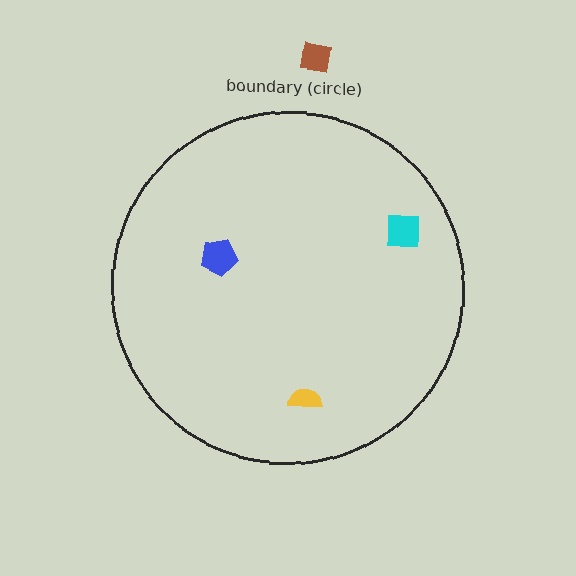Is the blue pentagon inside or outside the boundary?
Inside.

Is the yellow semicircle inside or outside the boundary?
Inside.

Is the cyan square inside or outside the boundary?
Inside.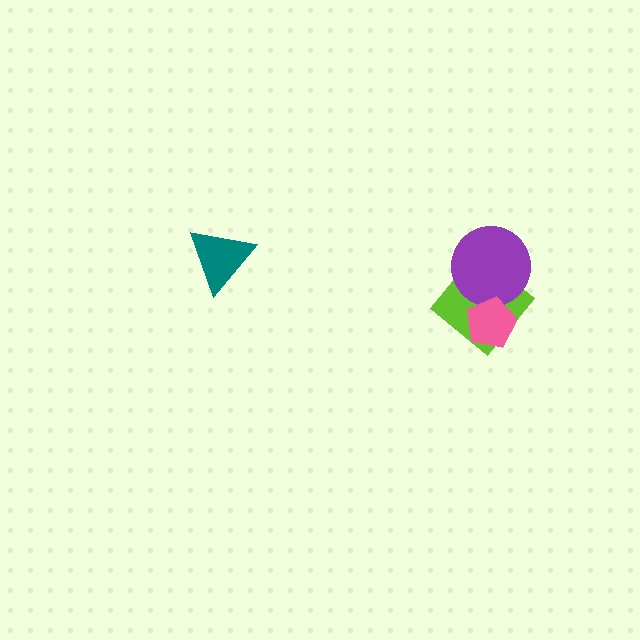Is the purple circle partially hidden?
Yes, it is partially covered by another shape.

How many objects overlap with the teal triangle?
0 objects overlap with the teal triangle.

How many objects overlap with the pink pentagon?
2 objects overlap with the pink pentagon.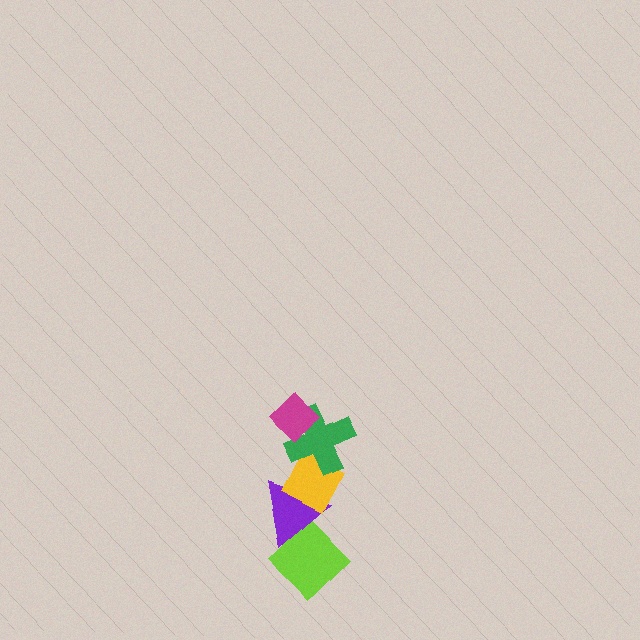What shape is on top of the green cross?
The magenta diamond is on top of the green cross.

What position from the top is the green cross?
The green cross is 2nd from the top.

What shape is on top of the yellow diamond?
The green cross is on top of the yellow diamond.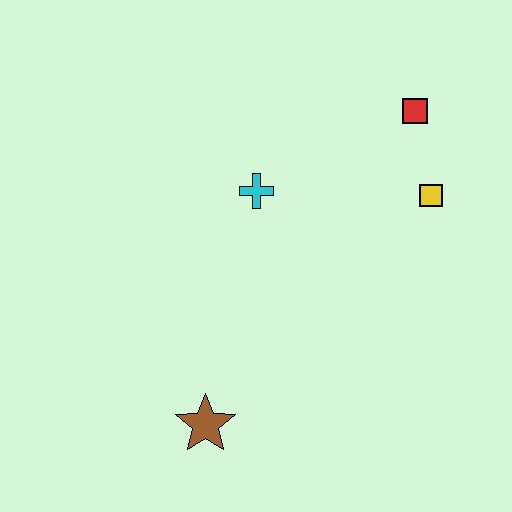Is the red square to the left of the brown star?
No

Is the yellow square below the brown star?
No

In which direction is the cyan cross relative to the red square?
The cyan cross is to the left of the red square.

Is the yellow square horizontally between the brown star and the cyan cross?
No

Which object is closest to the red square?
The yellow square is closest to the red square.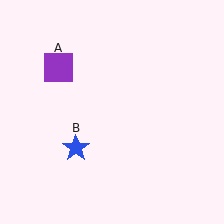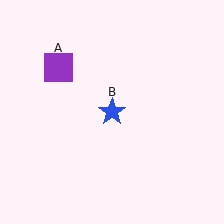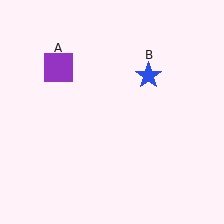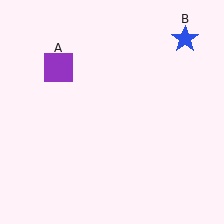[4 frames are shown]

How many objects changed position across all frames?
1 object changed position: blue star (object B).